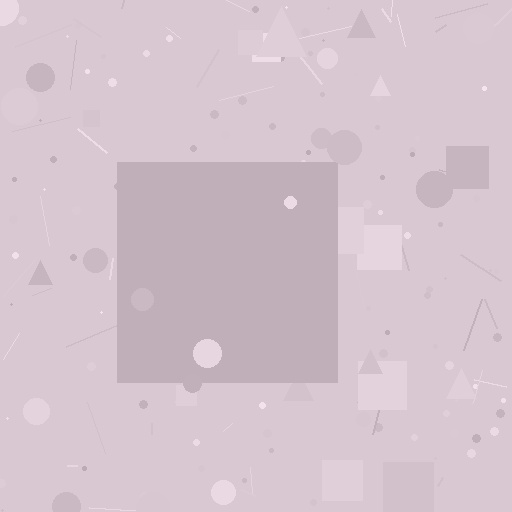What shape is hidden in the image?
A square is hidden in the image.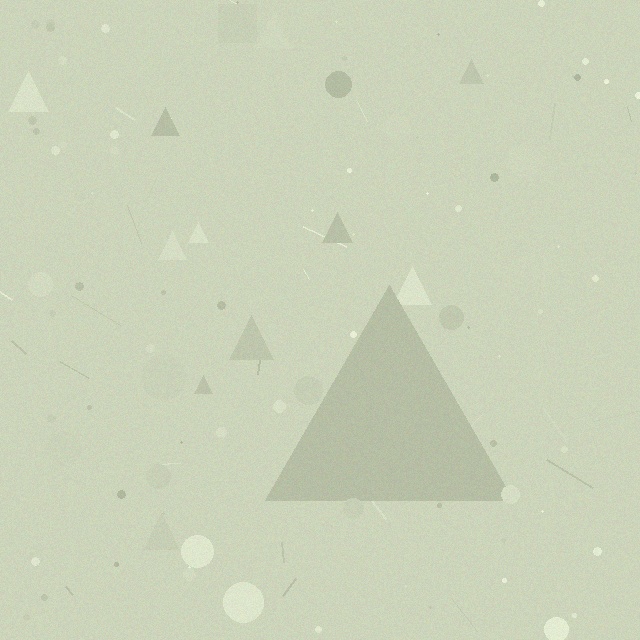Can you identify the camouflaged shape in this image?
The camouflaged shape is a triangle.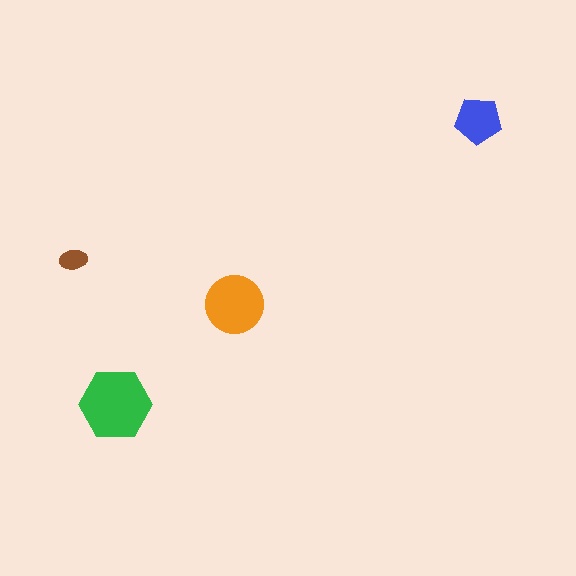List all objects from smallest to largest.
The brown ellipse, the blue pentagon, the orange circle, the green hexagon.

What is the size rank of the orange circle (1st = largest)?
2nd.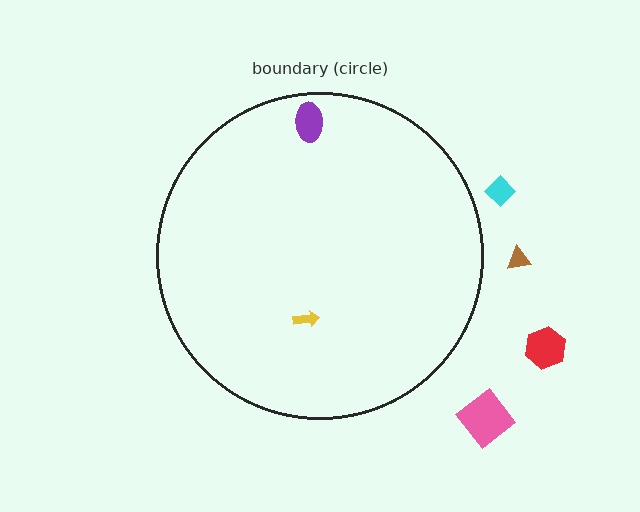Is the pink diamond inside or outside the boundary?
Outside.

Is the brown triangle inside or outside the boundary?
Outside.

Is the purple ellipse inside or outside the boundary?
Inside.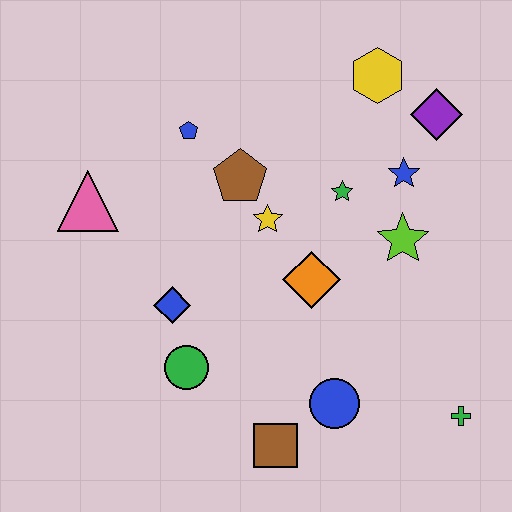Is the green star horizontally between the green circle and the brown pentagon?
No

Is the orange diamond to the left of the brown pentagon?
No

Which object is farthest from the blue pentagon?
The green cross is farthest from the blue pentagon.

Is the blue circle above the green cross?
Yes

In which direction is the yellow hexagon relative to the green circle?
The yellow hexagon is above the green circle.